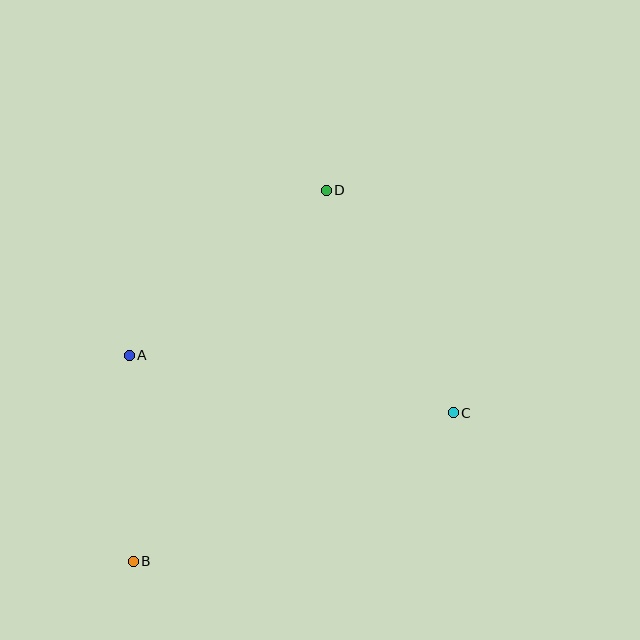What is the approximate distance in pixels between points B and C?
The distance between B and C is approximately 353 pixels.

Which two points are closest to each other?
Points A and B are closest to each other.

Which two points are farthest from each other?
Points B and D are farthest from each other.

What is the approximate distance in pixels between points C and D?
The distance between C and D is approximately 257 pixels.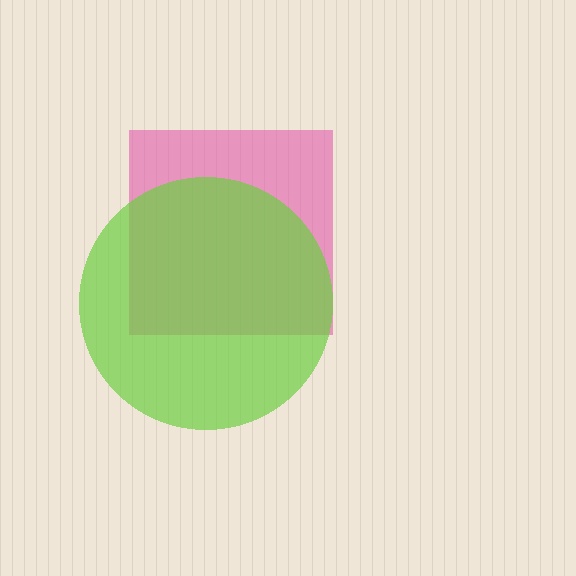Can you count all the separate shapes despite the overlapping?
Yes, there are 2 separate shapes.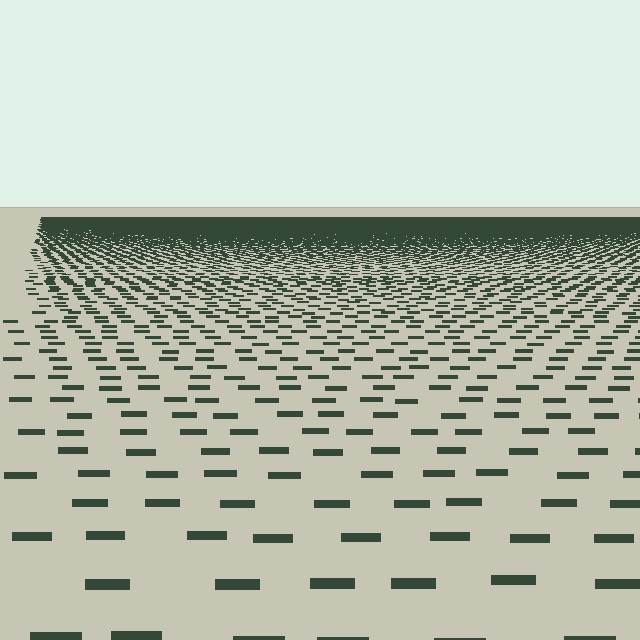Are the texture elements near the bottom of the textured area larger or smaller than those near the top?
Larger. Near the bottom, elements are closer to the viewer and appear at a bigger on-screen size.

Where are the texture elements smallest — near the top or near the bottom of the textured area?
Near the top.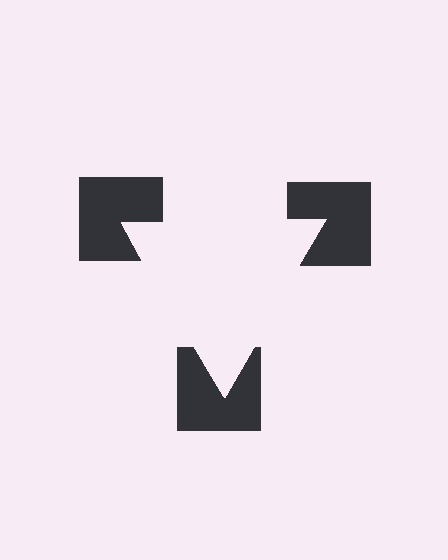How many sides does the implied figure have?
3 sides.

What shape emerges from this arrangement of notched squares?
An illusory triangle — its edges are inferred from the aligned wedge cuts in the notched squares, not physically drawn.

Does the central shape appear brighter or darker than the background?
It typically appears slightly brighter than the background, even though no actual brightness change is drawn.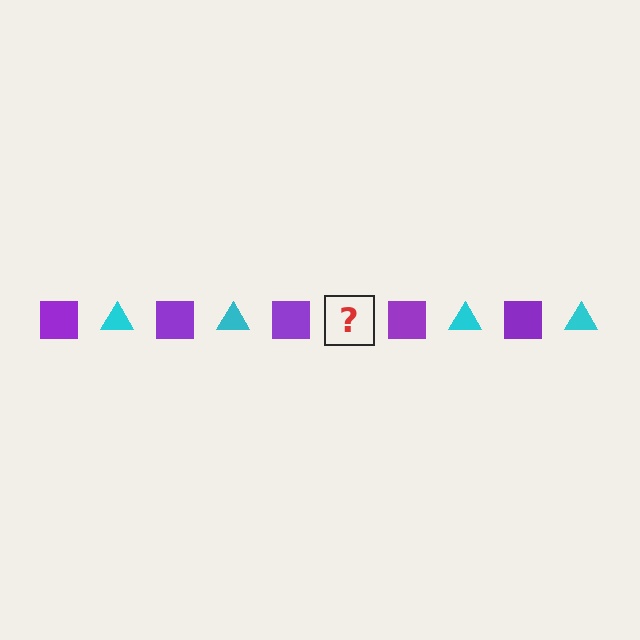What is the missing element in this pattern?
The missing element is a cyan triangle.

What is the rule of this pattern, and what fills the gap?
The rule is that the pattern alternates between purple square and cyan triangle. The gap should be filled with a cyan triangle.